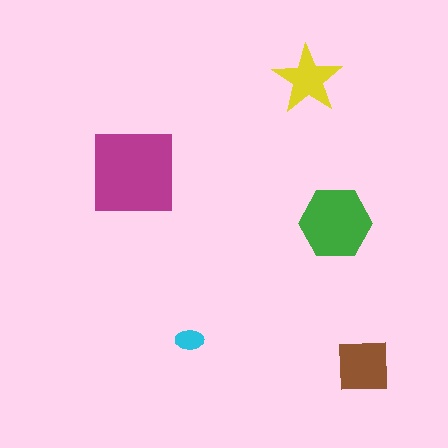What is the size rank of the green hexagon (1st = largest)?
2nd.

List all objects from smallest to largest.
The cyan ellipse, the yellow star, the brown square, the green hexagon, the magenta square.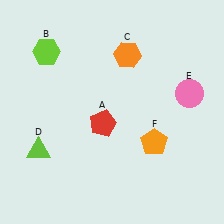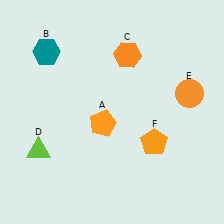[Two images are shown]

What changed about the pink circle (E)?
In Image 1, E is pink. In Image 2, it changed to orange.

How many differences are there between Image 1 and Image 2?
There are 3 differences between the two images.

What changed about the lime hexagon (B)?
In Image 1, B is lime. In Image 2, it changed to teal.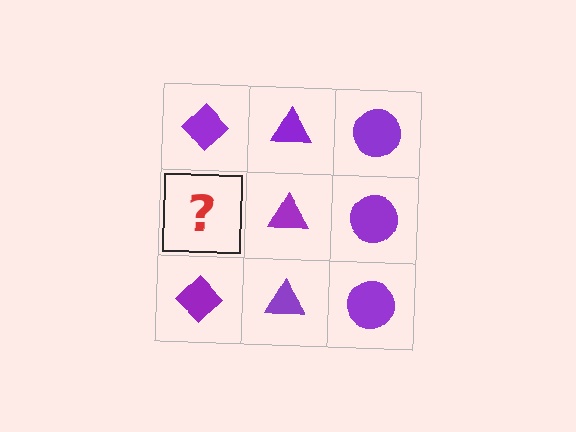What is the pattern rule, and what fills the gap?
The rule is that each column has a consistent shape. The gap should be filled with a purple diamond.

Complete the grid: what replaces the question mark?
The question mark should be replaced with a purple diamond.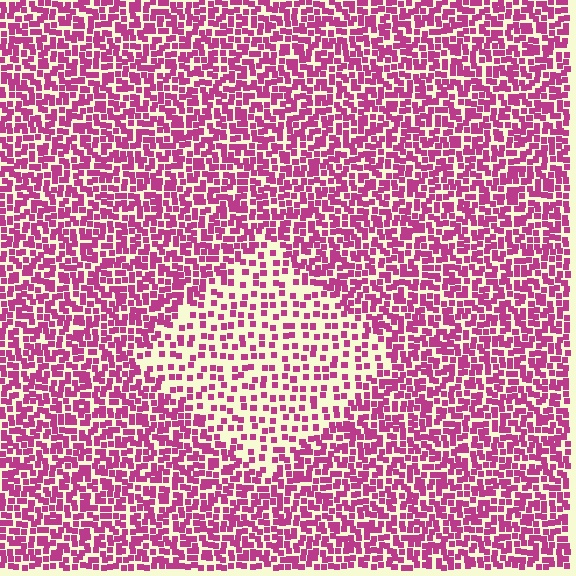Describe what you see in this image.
The image contains small magenta elements arranged at two different densities. A diamond-shaped region is visible where the elements are less densely packed than the surrounding area.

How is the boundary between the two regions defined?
The boundary is defined by a change in element density (approximately 2.1x ratio). All elements are the same color, size, and shape.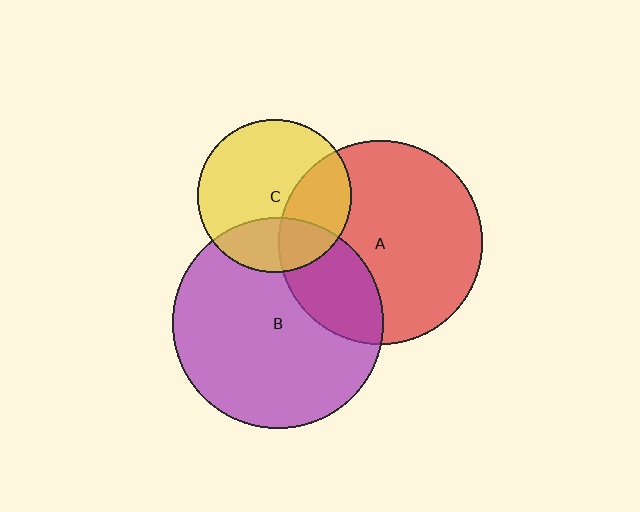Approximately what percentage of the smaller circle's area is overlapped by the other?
Approximately 25%.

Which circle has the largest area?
Circle B (purple).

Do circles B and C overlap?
Yes.